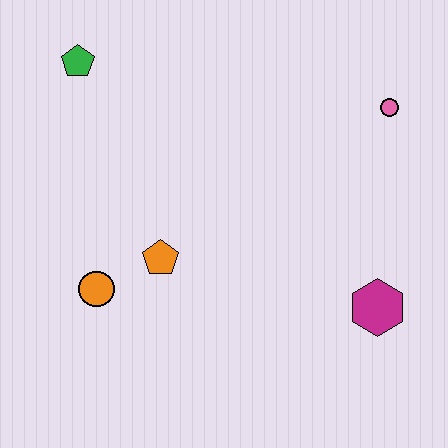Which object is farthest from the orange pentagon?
The pink circle is farthest from the orange pentagon.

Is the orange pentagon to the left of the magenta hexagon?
Yes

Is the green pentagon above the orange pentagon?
Yes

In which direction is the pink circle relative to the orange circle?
The pink circle is to the right of the orange circle.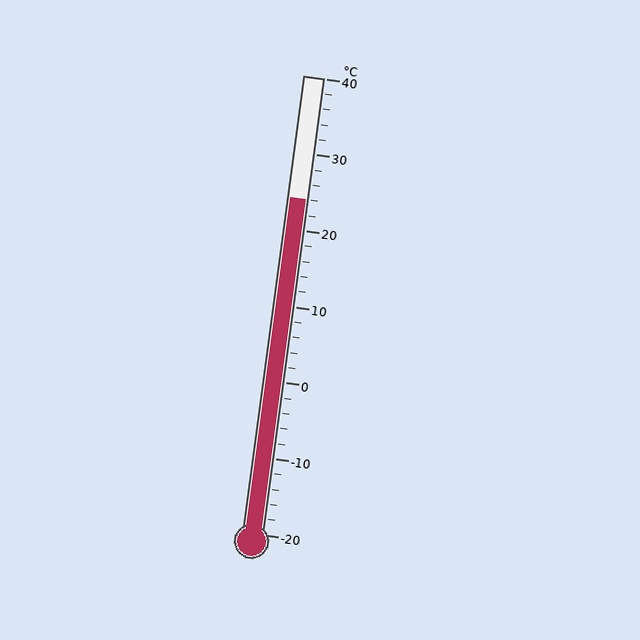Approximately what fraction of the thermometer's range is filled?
The thermometer is filled to approximately 75% of its range.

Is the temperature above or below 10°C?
The temperature is above 10°C.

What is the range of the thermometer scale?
The thermometer scale ranges from -20°C to 40°C.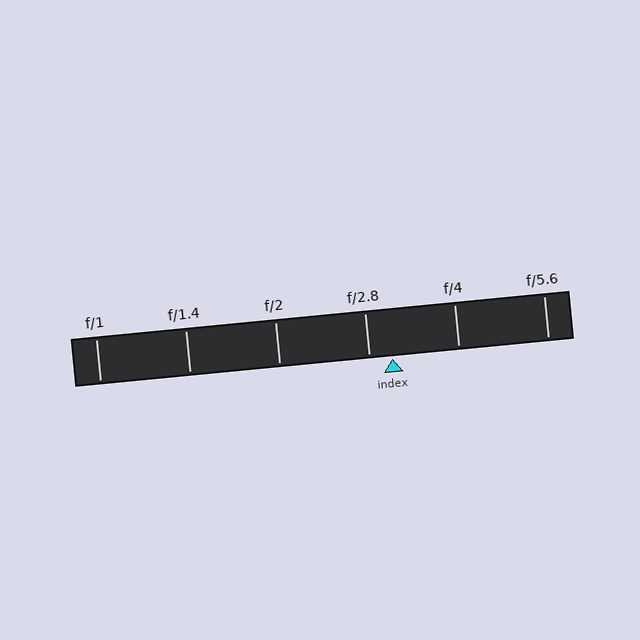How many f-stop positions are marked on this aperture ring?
There are 6 f-stop positions marked.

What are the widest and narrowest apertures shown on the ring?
The widest aperture shown is f/1 and the narrowest is f/5.6.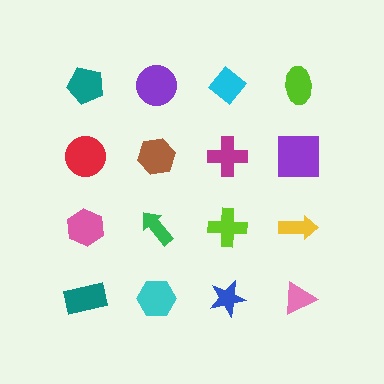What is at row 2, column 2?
A brown hexagon.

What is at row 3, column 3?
A lime cross.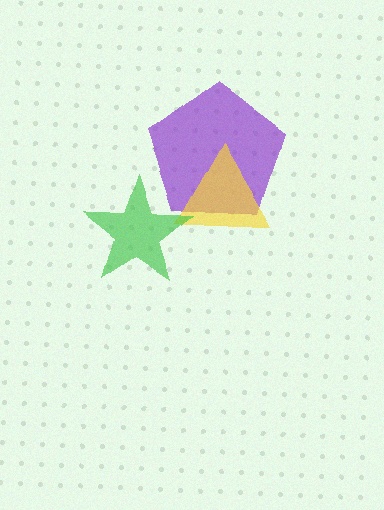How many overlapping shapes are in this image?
There are 3 overlapping shapes in the image.